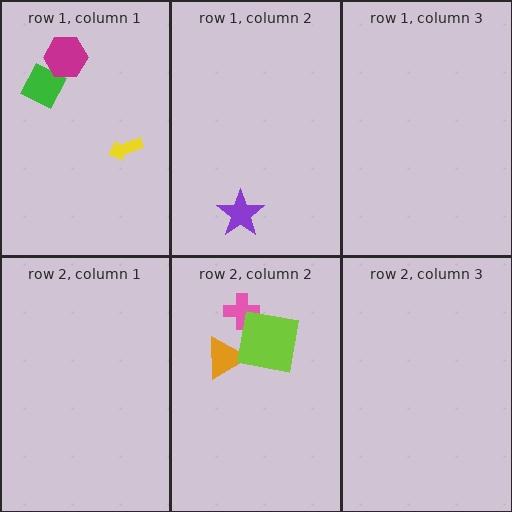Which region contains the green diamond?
The row 1, column 1 region.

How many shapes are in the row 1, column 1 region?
3.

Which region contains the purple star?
The row 1, column 2 region.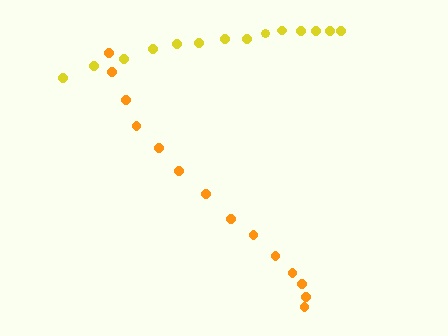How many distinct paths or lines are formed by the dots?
There are 2 distinct paths.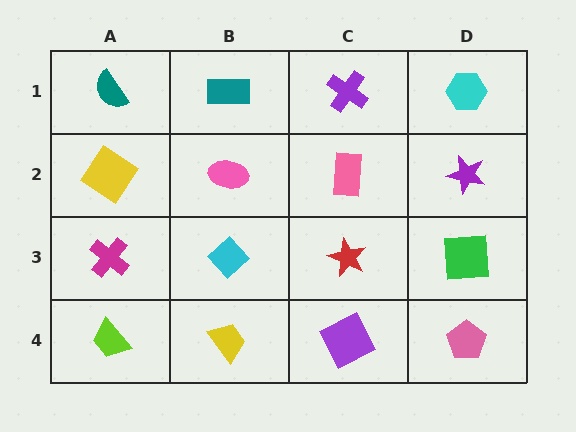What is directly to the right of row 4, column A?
A yellow trapezoid.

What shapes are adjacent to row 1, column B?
A pink ellipse (row 2, column B), a teal semicircle (row 1, column A), a purple cross (row 1, column C).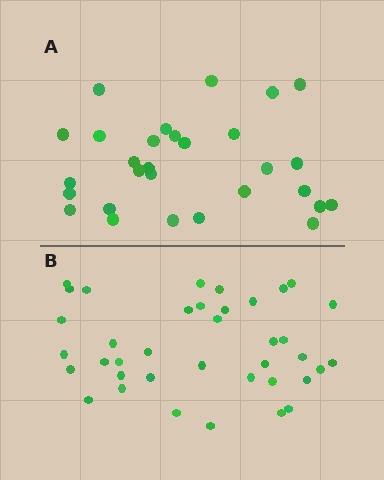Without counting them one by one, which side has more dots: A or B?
Region B (the bottom region) has more dots.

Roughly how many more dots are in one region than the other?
Region B has roughly 8 or so more dots than region A.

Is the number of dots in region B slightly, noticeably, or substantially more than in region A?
Region B has noticeably more, but not dramatically so. The ratio is roughly 1.3 to 1.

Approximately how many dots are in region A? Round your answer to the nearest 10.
About 30 dots. (The exact count is 29, which rounds to 30.)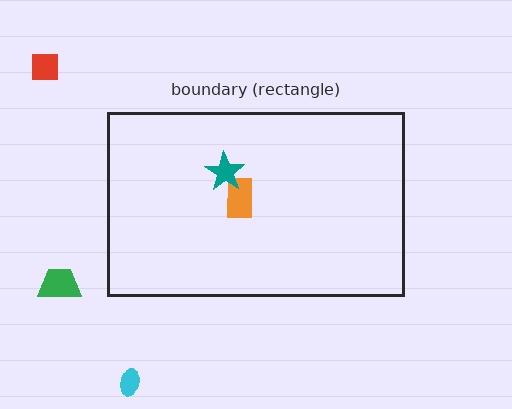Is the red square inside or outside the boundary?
Outside.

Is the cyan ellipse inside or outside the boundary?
Outside.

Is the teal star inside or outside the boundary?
Inside.